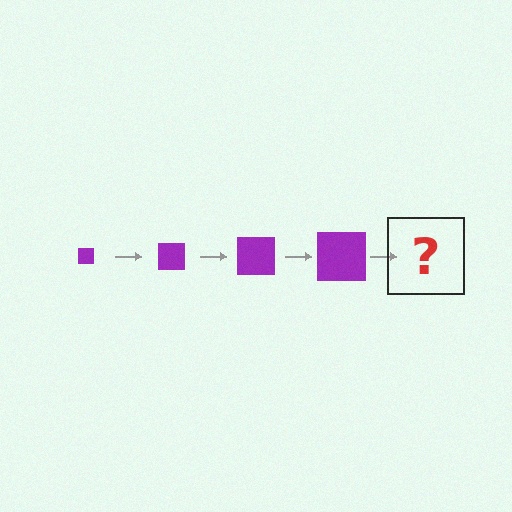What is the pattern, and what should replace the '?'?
The pattern is that the square gets progressively larger each step. The '?' should be a purple square, larger than the previous one.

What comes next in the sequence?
The next element should be a purple square, larger than the previous one.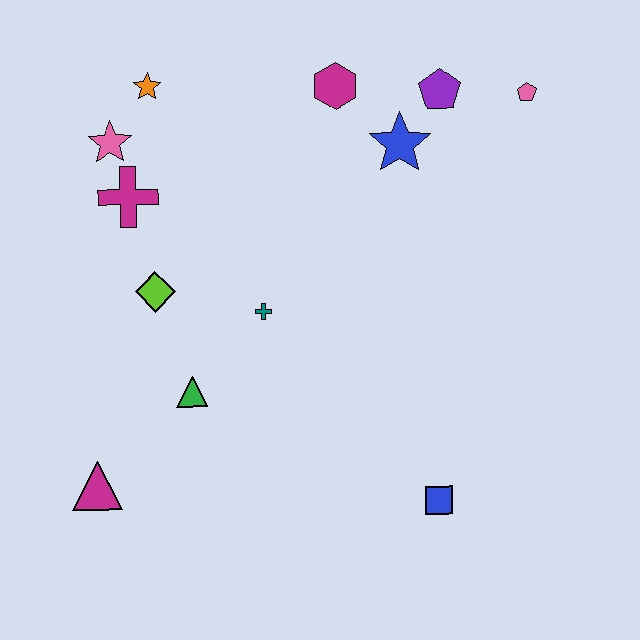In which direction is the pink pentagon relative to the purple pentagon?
The pink pentagon is to the right of the purple pentagon.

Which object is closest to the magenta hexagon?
The blue star is closest to the magenta hexagon.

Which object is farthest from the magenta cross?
The blue square is farthest from the magenta cross.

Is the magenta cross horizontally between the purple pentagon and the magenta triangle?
Yes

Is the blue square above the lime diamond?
No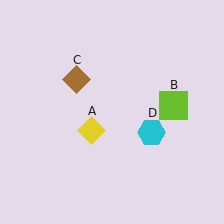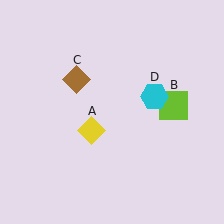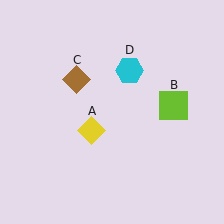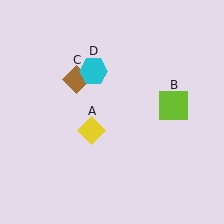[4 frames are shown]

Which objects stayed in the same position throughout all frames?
Yellow diamond (object A) and lime square (object B) and brown diamond (object C) remained stationary.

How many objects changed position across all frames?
1 object changed position: cyan hexagon (object D).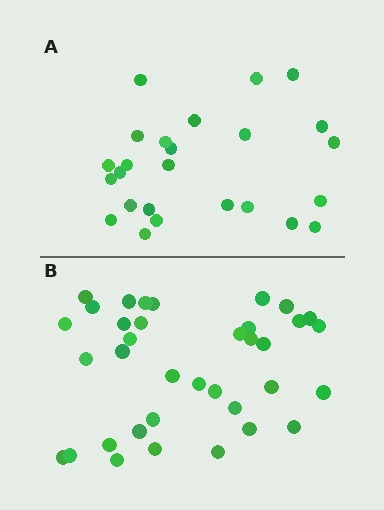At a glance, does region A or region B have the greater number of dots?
Region B (the bottom region) has more dots.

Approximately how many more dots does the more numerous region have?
Region B has roughly 12 or so more dots than region A.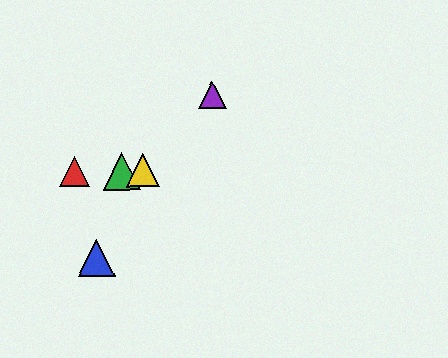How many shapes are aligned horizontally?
3 shapes (the red triangle, the green triangle, the yellow triangle) are aligned horizontally.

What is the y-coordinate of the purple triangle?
The purple triangle is at y≈95.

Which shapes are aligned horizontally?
The red triangle, the green triangle, the yellow triangle are aligned horizontally.